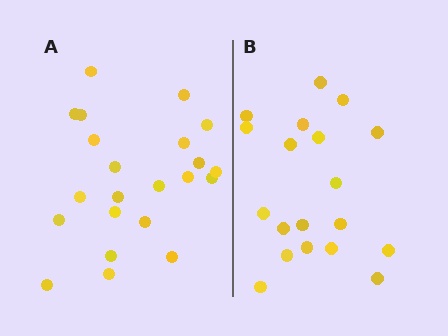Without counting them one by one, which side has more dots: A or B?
Region A (the left region) has more dots.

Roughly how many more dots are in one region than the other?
Region A has just a few more — roughly 2 or 3 more dots than region B.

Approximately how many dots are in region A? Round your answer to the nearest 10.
About 20 dots. (The exact count is 22, which rounds to 20.)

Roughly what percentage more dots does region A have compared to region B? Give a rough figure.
About 15% more.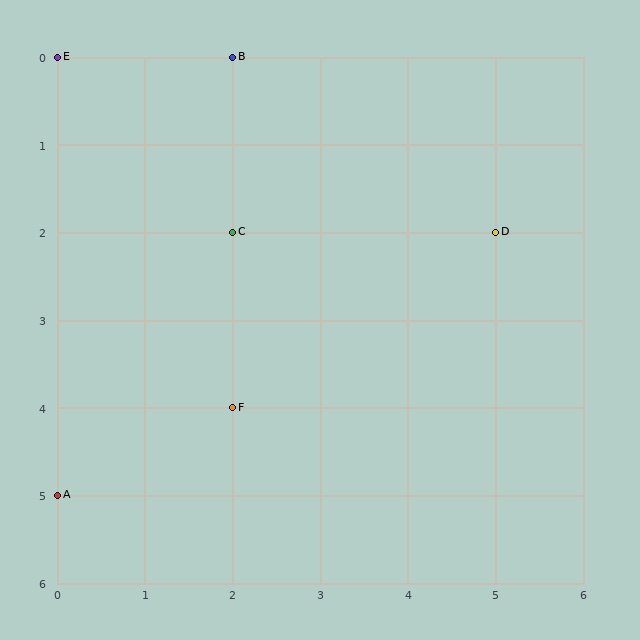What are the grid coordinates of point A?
Point A is at grid coordinates (0, 5).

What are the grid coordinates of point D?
Point D is at grid coordinates (5, 2).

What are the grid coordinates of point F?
Point F is at grid coordinates (2, 4).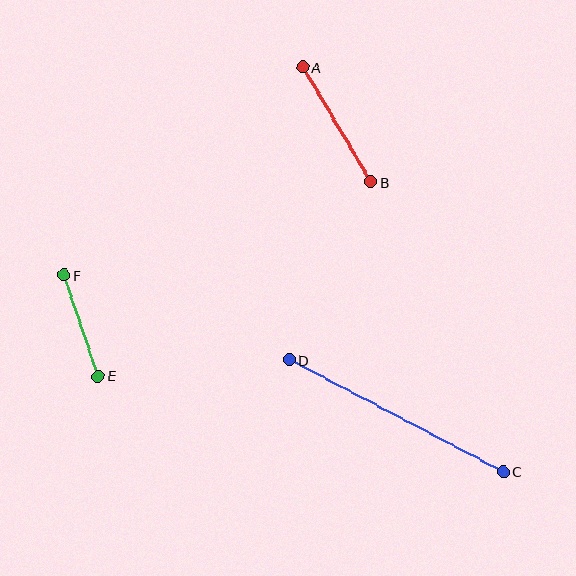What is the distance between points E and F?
The distance is approximately 106 pixels.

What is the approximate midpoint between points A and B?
The midpoint is at approximately (337, 124) pixels.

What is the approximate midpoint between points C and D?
The midpoint is at approximately (396, 416) pixels.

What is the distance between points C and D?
The distance is approximately 241 pixels.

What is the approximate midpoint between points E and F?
The midpoint is at approximately (81, 326) pixels.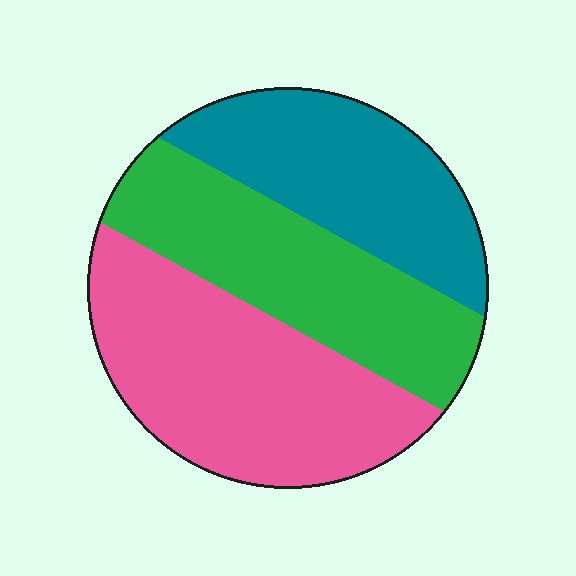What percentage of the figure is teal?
Teal takes up about one quarter (1/4) of the figure.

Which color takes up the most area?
Pink, at roughly 40%.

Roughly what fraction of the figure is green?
Green takes up between a sixth and a third of the figure.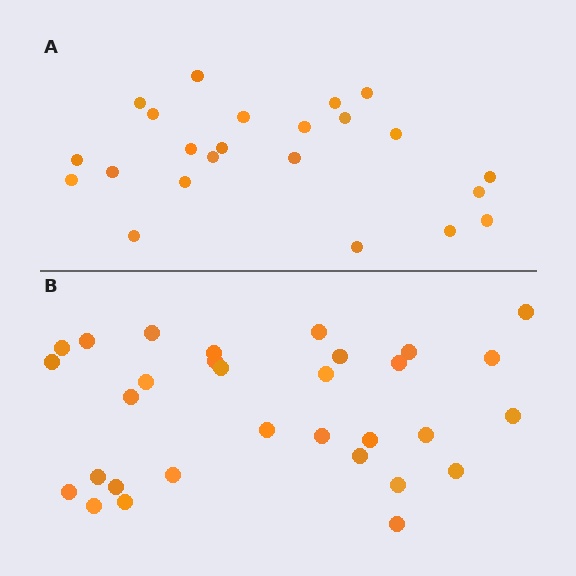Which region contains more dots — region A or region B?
Region B (the bottom region) has more dots.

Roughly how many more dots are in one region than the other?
Region B has roughly 8 or so more dots than region A.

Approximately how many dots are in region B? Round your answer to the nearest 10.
About 30 dots. (The exact count is 31, which rounds to 30.)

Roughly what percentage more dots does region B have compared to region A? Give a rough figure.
About 35% more.